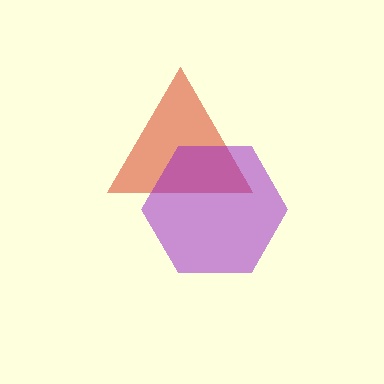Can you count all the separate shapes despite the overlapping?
Yes, there are 2 separate shapes.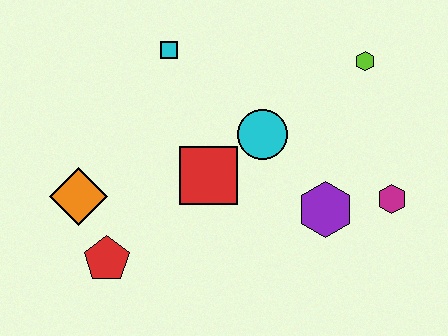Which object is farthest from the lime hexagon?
The red pentagon is farthest from the lime hexagon.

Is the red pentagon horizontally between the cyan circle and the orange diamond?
Yes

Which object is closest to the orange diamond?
The red pentagon is closest to the orange diamond.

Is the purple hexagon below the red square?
Yes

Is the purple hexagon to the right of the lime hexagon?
No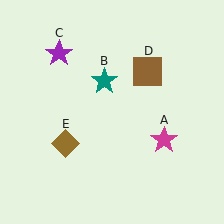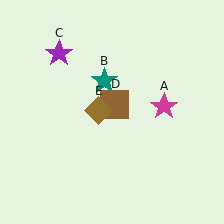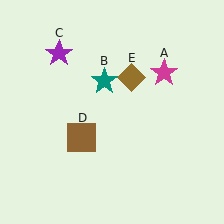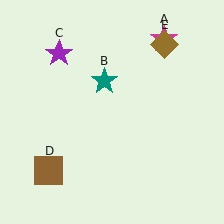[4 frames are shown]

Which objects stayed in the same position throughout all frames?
Teal star (object B) and purple star (object C) remained stationary.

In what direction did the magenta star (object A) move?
The magenta star (object A) moved up.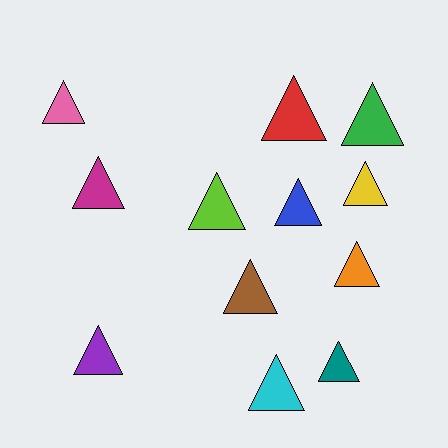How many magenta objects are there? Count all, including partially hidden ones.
There is 1 magenta object.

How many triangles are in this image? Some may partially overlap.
There are 12 triangles.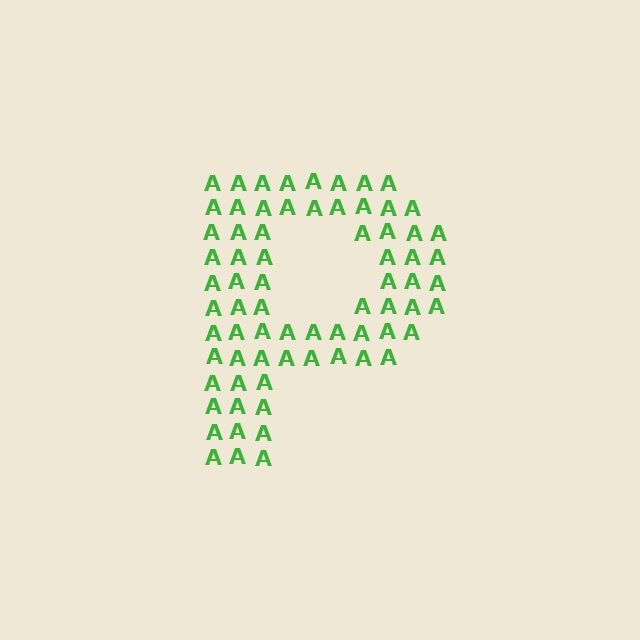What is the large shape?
The large shape is the letter P.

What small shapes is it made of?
It is made of small letter A's.